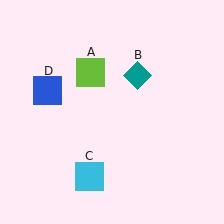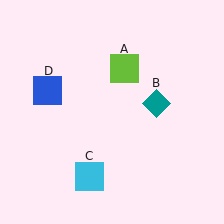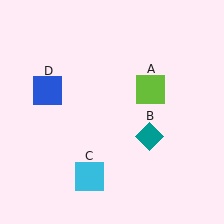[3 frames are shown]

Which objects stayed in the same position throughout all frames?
Cyan square (object C) and blue square (object D) remained stationary.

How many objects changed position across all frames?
2 objects changed position: lime square (object A), teal diamond (object B).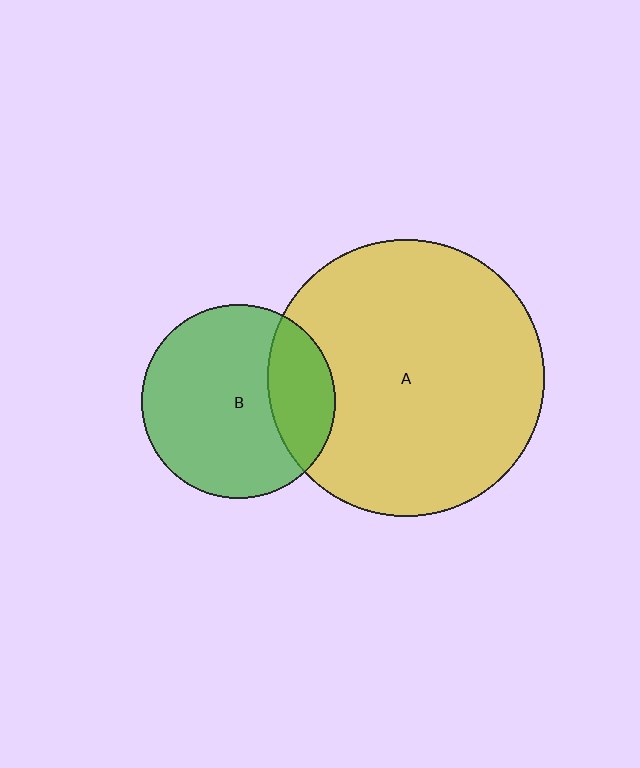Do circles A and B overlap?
Yes.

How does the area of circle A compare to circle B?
Approximately 2.0 times.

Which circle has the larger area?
Circle A (yellow).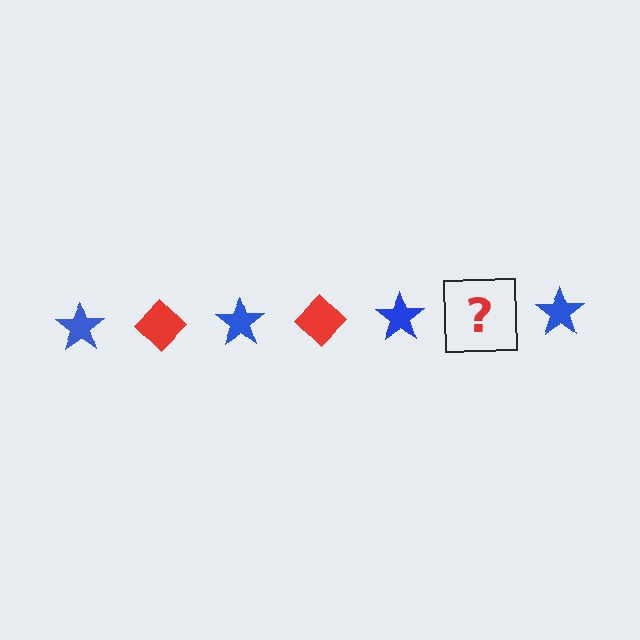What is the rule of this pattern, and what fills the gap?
The rule is that the pattern alternates between blue star and red diamond. The gap should be filled with a red diamond.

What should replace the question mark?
The question mark should be replaced with a red diamond.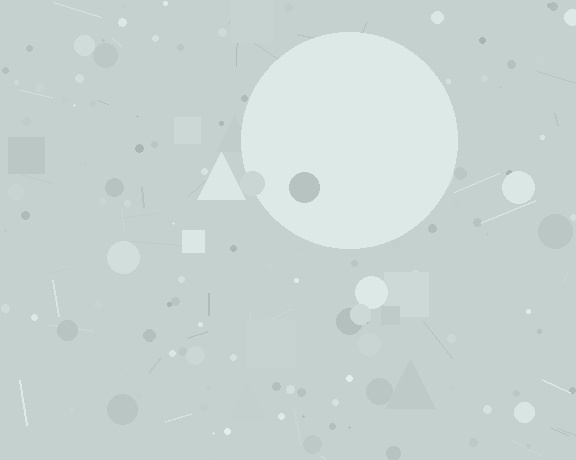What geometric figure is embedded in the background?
A circle is embedded in the background.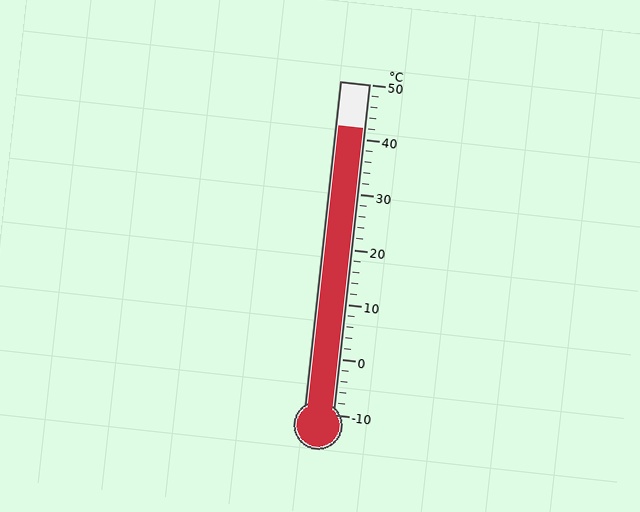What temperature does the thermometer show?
The thermometer shows approximately 42°C.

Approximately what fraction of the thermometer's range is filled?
The thermometer is filled to approximately 85% of its range.